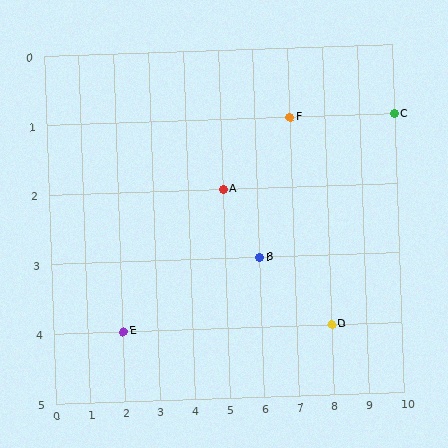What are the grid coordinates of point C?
Point C is at grid coordinates (10, 1).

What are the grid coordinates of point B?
Point B is at grid coordinates (6, 3).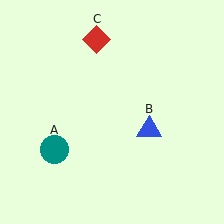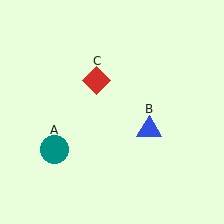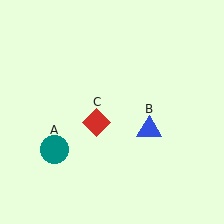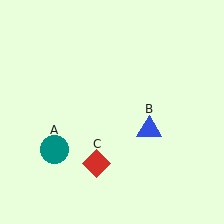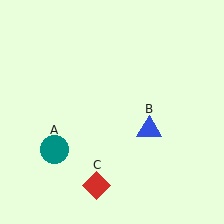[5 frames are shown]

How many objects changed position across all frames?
1 object changed position: red diamond (object C).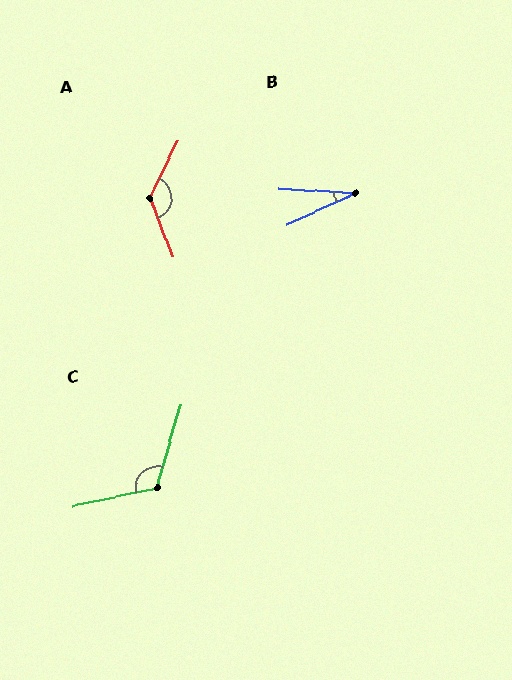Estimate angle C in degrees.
Approximately 119 degrees.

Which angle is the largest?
A, at approximately 133 degrees.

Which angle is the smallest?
B, at approximately 28 degrees.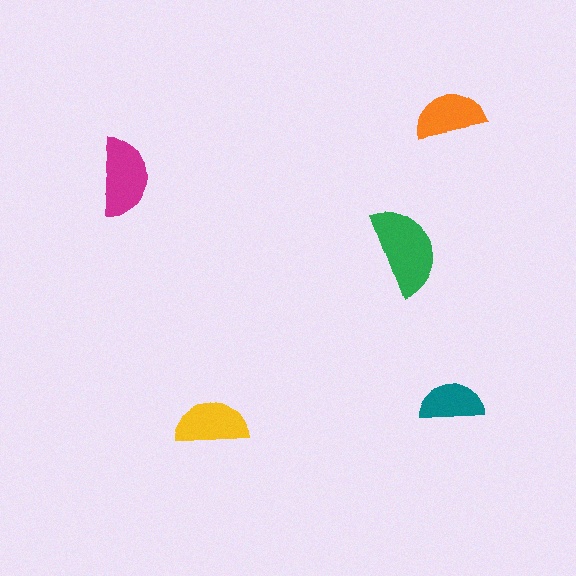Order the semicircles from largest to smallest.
the green one, the magenta one, the yellow one, the orange one, the teal one.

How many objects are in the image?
There are 5 objects in the image.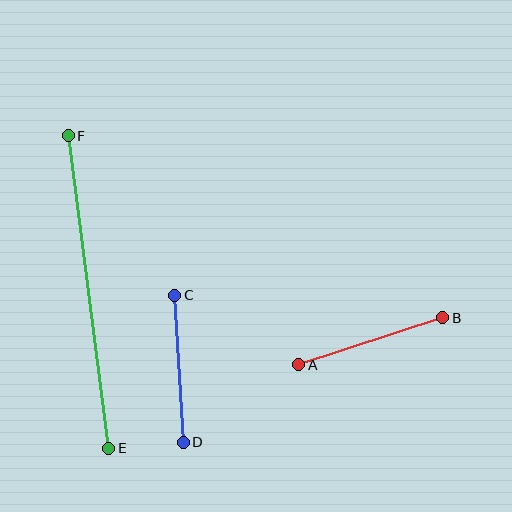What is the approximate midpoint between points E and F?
The midpoint is at approximately (89, 292) pixels.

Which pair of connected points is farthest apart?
Points E and F are farthest apart.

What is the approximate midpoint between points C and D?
The midpoint is at approximately (179, 369) pixels.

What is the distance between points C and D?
The distance is approximately 147 pixels.